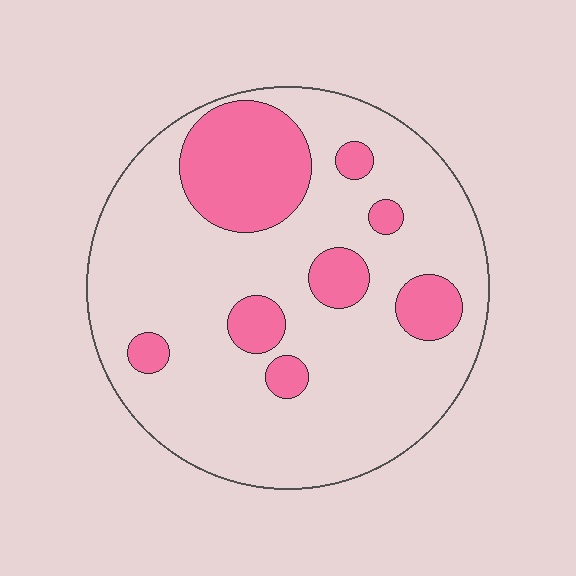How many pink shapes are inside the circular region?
8.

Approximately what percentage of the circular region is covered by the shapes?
Approximately 20%.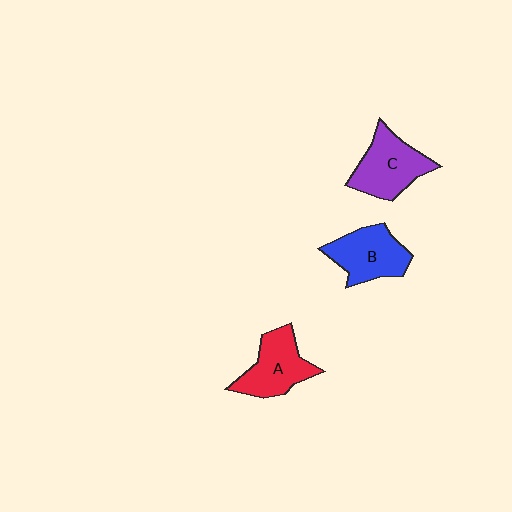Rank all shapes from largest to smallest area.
From largest to smallest: C (purple), B (blue), A (red).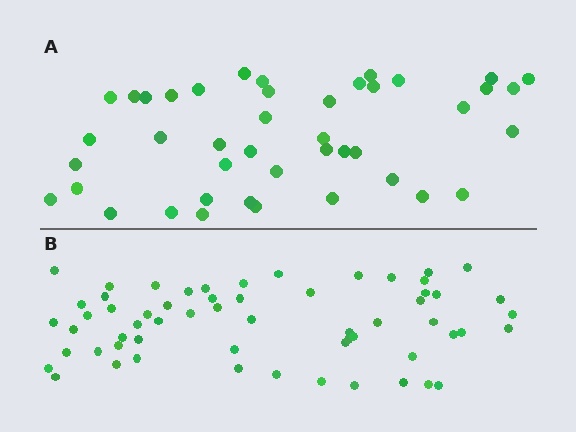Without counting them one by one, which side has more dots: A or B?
Region B (the bottom region) has more dots.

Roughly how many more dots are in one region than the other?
Region B has approximately 15 more dots than region A.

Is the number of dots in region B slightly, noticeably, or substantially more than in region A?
Region B has noticeably more, but not dramatically so. The ratio is roughly 1.4 to 1.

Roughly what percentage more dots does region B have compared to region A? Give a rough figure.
About 40% more.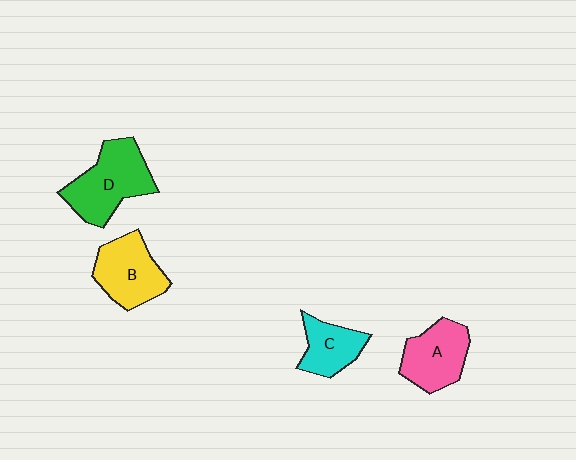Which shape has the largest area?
Shape D (green).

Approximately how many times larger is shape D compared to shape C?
Approximately 1.7 times.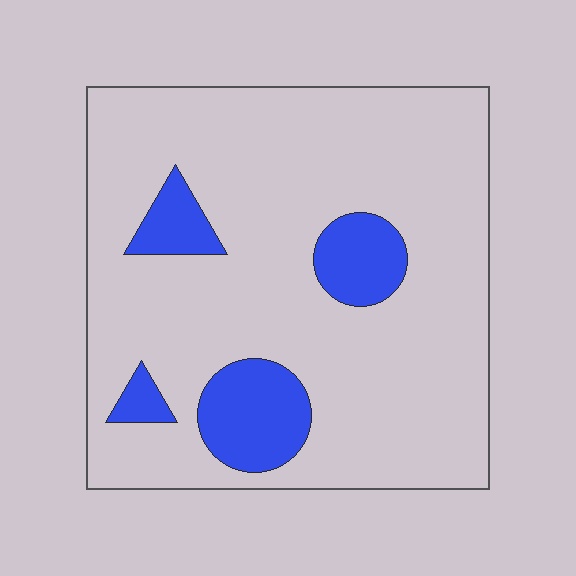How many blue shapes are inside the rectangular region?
4.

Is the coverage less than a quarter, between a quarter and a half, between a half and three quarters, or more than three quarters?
Less than a quarter.